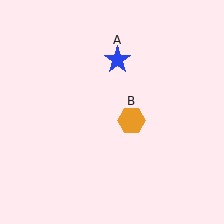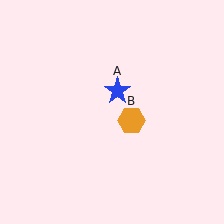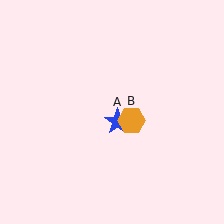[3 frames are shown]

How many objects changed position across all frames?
1 object changed position: blue star (object A).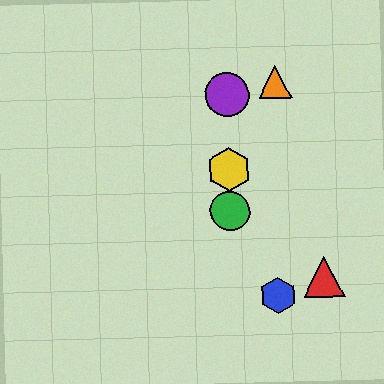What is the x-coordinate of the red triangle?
The red triangle is at x≈324.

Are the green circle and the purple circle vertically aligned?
Yes, both are at x≈230.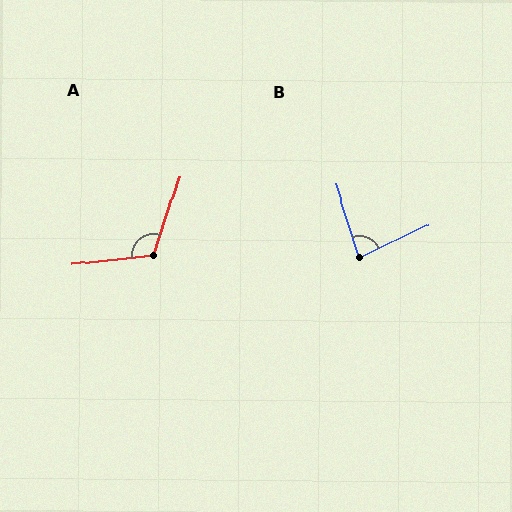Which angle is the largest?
A, at approximately 114 degrees.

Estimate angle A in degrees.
Approximately 114 degrees.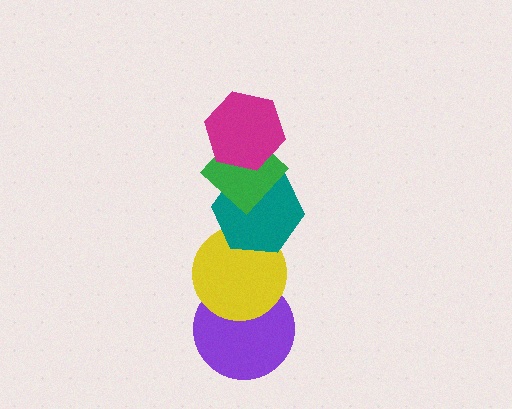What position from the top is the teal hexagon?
The teal hexagon is 3rd from the top.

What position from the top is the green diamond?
The green diamond is 2nd from the top.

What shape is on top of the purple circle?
The yellow circle is on top of the purple circle.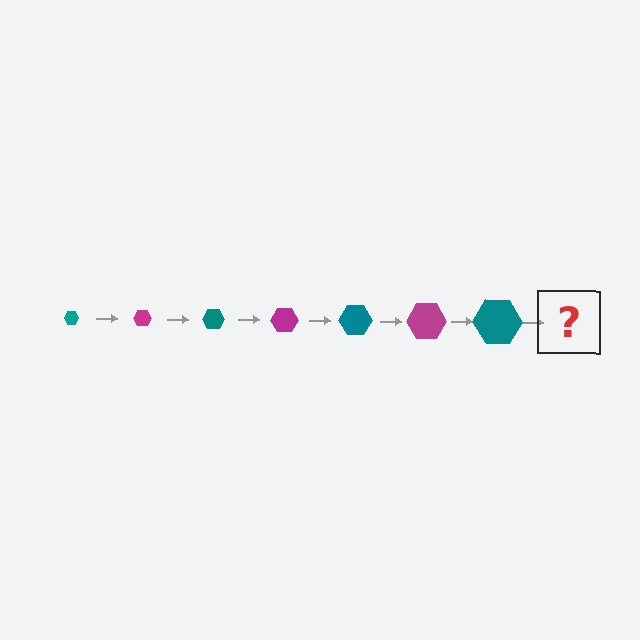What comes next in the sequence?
The next element should be a magenta hexagon, larger than the previous one.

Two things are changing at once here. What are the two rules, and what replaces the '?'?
The two rules are that the hexagon grows larger each step and the color cycles through teal and magenta. The '?' should be a magenta hexagon, larger than the previous one.